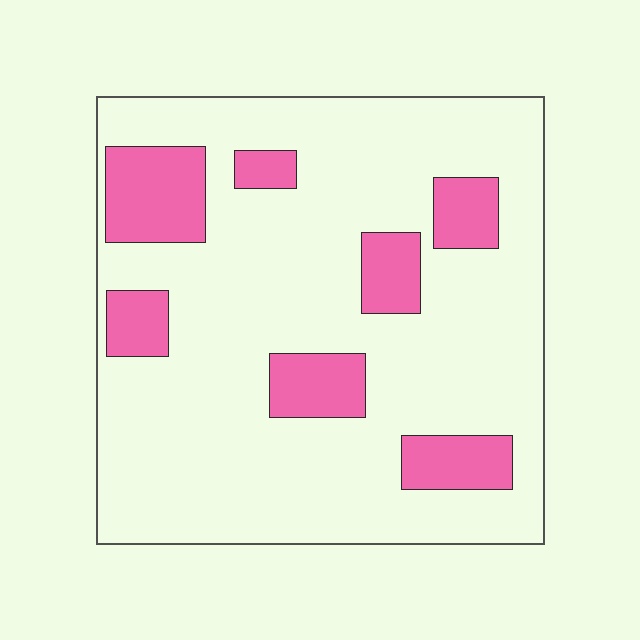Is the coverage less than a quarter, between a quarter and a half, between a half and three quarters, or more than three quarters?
Less than a quarter.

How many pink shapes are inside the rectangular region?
7.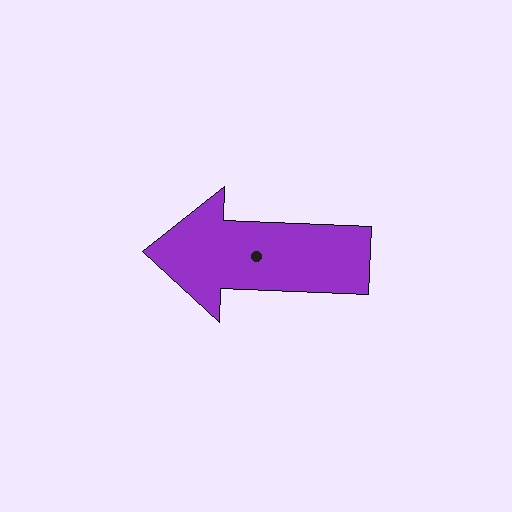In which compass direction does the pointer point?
West.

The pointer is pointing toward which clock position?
Roughly 9 o'clock.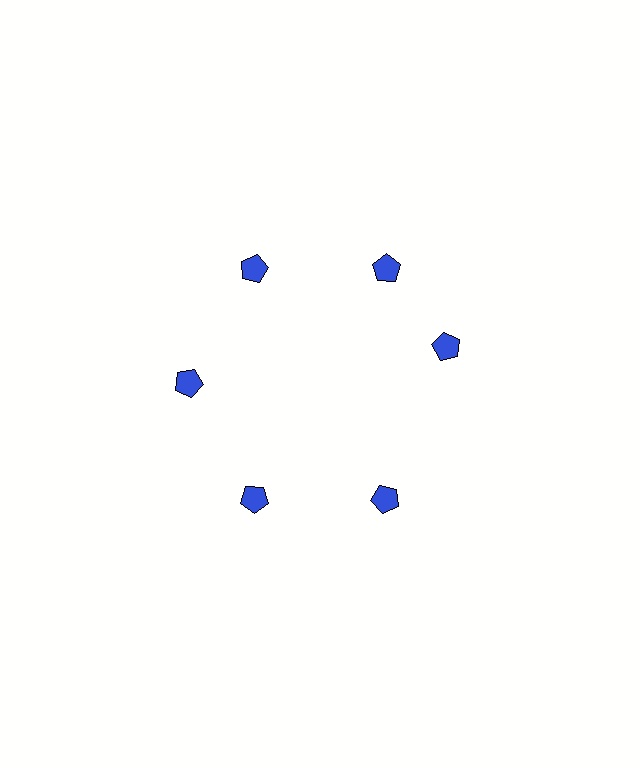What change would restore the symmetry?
The symmetry would be restored by rotating it back into even spacing with its neighbors so that all 6 pentagons sit at equal angles and equal distance from the center.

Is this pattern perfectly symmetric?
No. The 6 blue pentagons are arranged in a ring, but one element near the 3 o'clock position is rotated out of alignment along the ring, breaking the 6-fold rotational symmetry.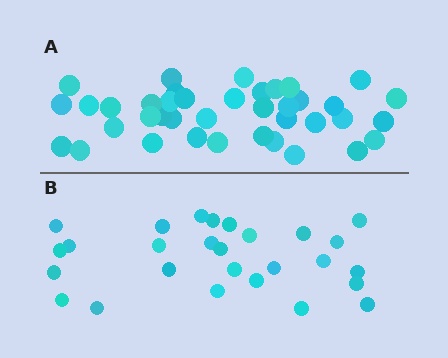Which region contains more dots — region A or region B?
Region A (the top region) has more dots.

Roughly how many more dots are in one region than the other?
Region A has roughly 12 or so more dots than region B.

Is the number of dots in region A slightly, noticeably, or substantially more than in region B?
Region A has noticeably more, but not dramatically so. The ratio is roughly 1.4 to 1.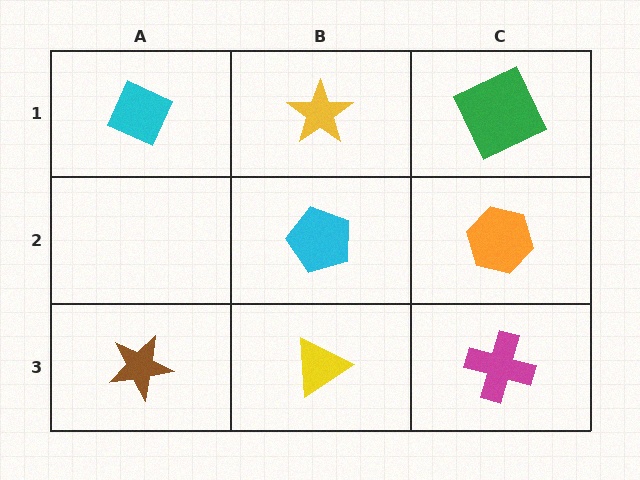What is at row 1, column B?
A yellow star.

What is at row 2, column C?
An orange hexagon.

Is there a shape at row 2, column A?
No, that cell is empty.